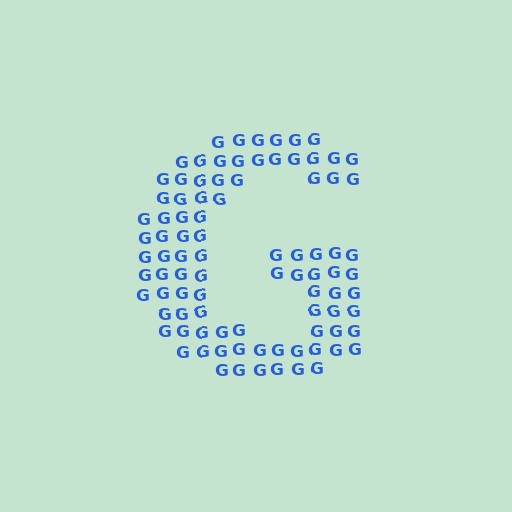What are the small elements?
The small elements are letter G's.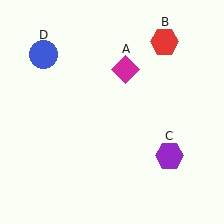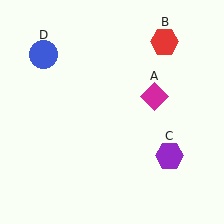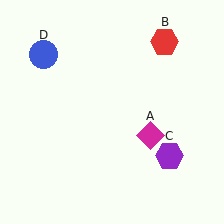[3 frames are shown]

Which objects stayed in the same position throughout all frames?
Red hexagon (object B) and purple hexagon (object C) and blue circle (object D) remained stationary.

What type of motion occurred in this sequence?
The magenta diamond (object A) rotated clockwise around the center of the scene.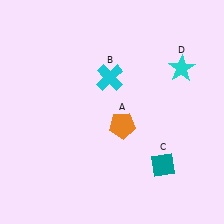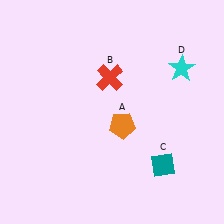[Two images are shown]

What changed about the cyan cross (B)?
In Image 1, B is cyan. In Image 2, it changed to red.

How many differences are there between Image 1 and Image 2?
There is 1 difference between the two images.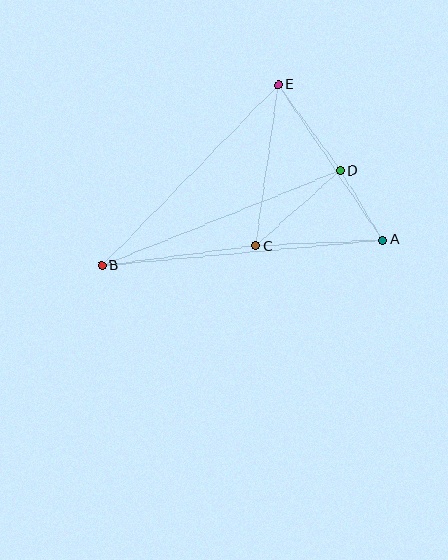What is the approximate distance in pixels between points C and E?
The distance between C and E is approximately 163 pixels.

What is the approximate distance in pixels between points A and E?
The distance between A and E is approximately 187 pixels.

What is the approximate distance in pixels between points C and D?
The distance between C and D is approximately 113 pixels.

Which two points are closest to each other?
Points A and D are closest to each other.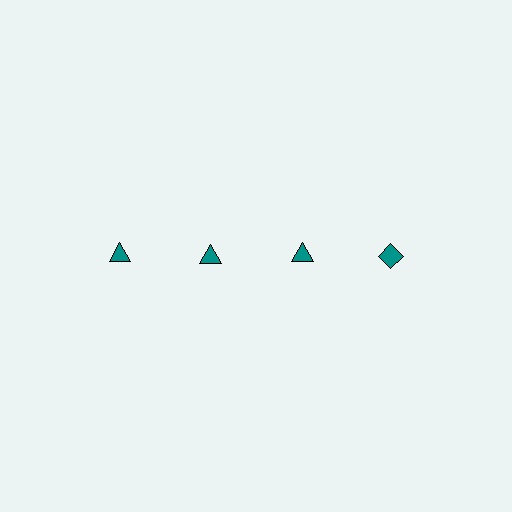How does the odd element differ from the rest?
It has a different shape: diamond instead of triangle.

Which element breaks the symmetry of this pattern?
The teal diamond in the top row, second from right column breaks the symmetry. All other shapes are teal triangles.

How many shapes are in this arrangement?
There are 4 shapes arranged in a grid pattern.